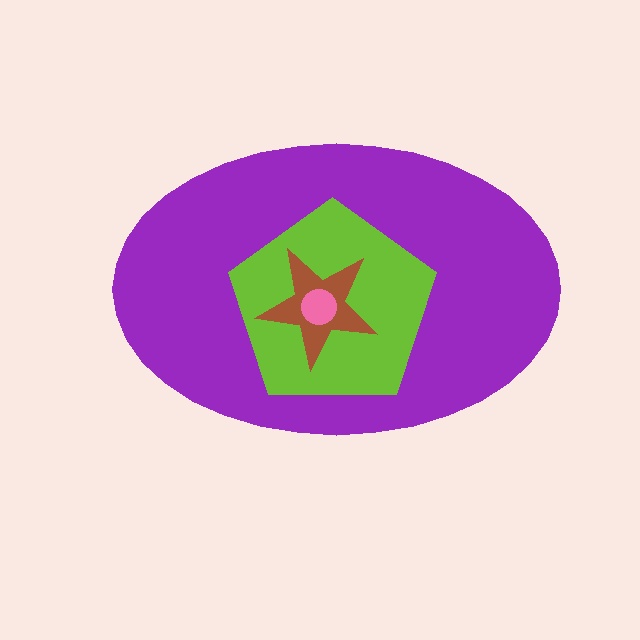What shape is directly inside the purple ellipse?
The lime pentagon.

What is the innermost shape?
The pink circle.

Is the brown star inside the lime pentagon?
Yes.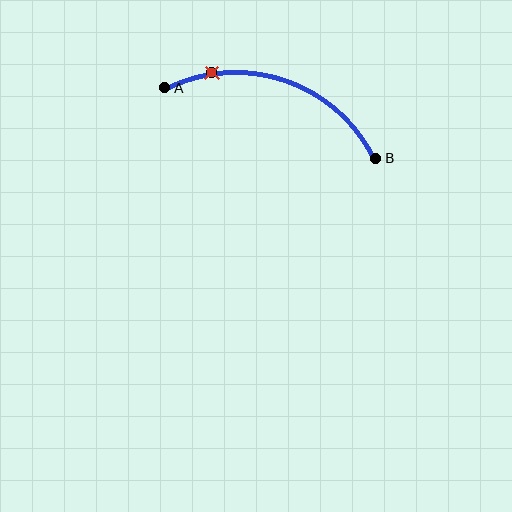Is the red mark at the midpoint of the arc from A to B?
No. The red mark lies on the arc but is closer to endpoint A. The arc midpoint would be at the point on the curve equidistant along the arc from both A and B.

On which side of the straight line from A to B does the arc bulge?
The arc bulges above the straight line connecting A and B.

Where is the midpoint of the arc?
The arc midpoint is the point on the curve farthest from the straight line joining A and B. It sits above that line.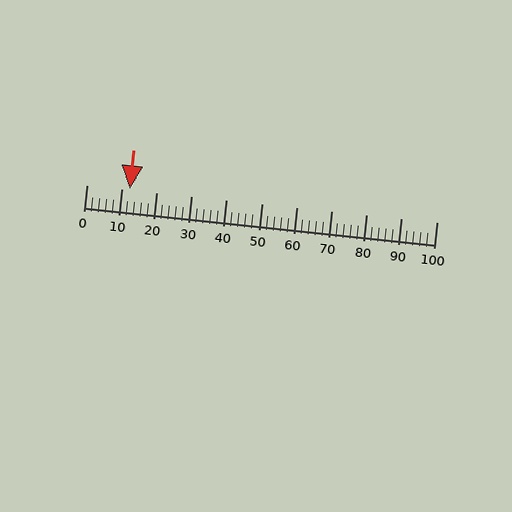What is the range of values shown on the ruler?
The ruler shows values from 0 to 100.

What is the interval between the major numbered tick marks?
The major tick marks are spaced 10 units apart.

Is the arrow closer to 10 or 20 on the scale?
The arrow is closer to 10.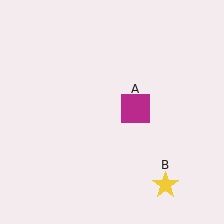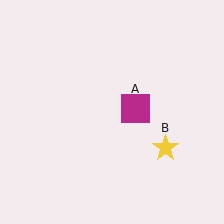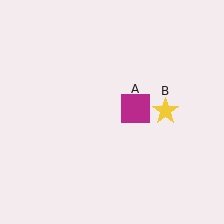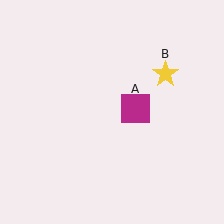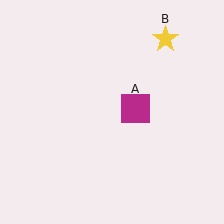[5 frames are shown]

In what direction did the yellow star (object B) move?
The yellow star (object B) moved up.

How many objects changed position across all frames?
1 object changed position: yellow star (object B).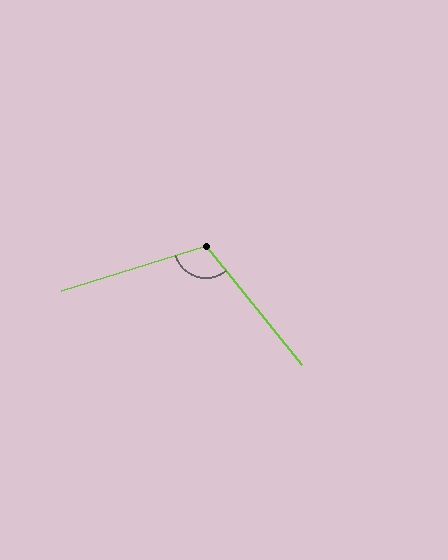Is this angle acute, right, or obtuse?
It is obtuse.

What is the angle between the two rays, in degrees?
Approximately 112 degrees.